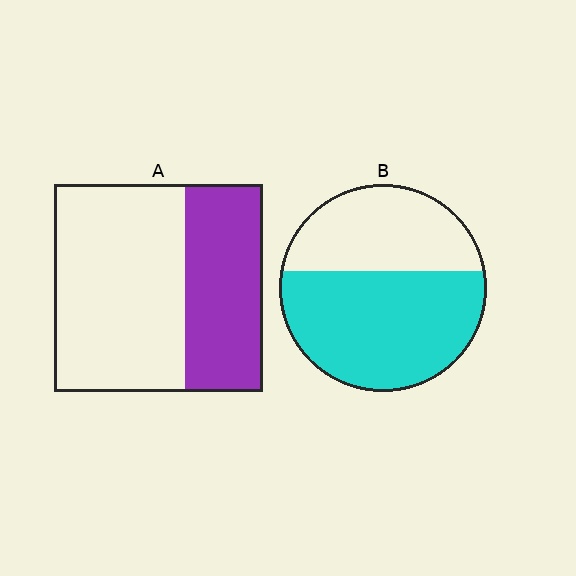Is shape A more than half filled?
No.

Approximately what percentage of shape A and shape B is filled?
A is approximately 35% and B is approximately 60%.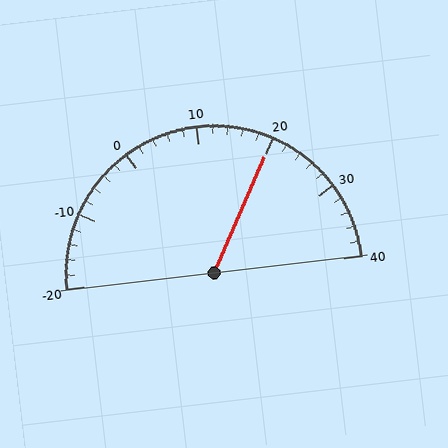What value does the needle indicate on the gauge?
The needle indicates approximately 20.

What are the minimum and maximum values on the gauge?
The gauge ranges from -20 to 40.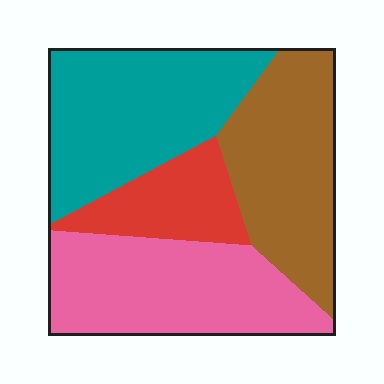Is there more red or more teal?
Teal.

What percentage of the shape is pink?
Pink covers 29% of the shape.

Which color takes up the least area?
Red, at roughly 15%.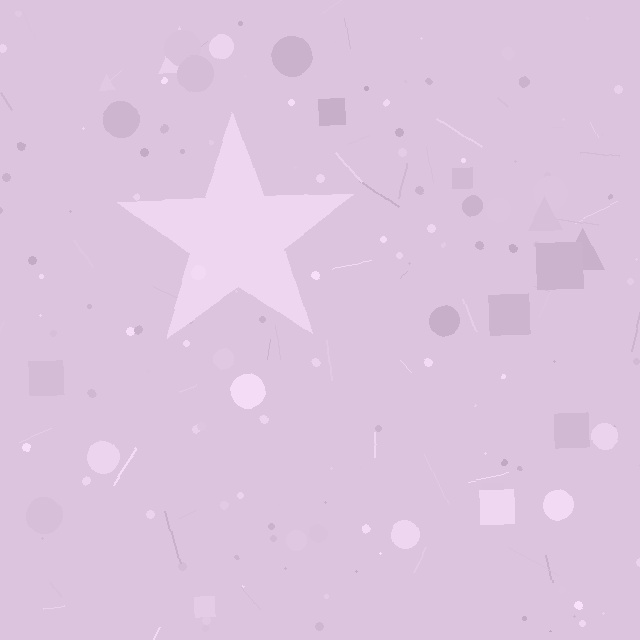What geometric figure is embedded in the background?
A star is embedded in the background.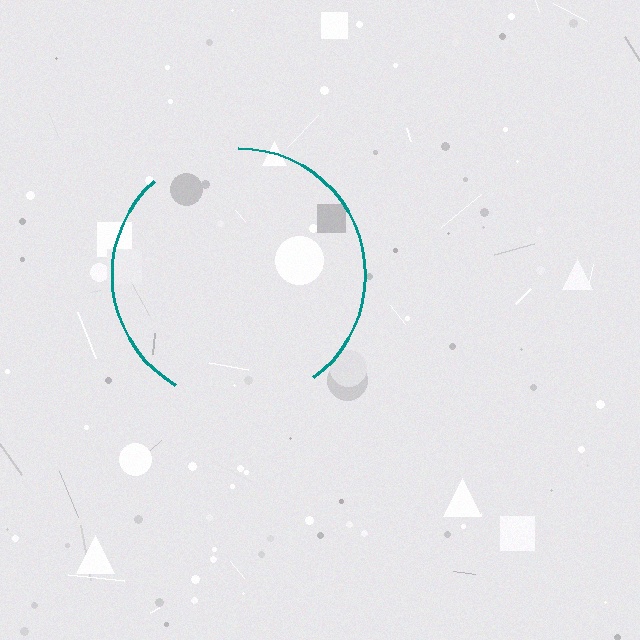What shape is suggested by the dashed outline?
The dashed outline suggests a circle.